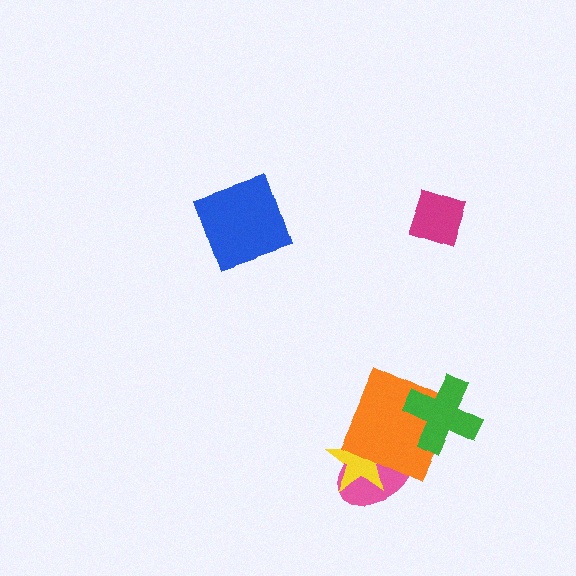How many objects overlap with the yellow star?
2 objects overlap with the yellow star.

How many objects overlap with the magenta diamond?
0 objects overlap with the magenta diamond.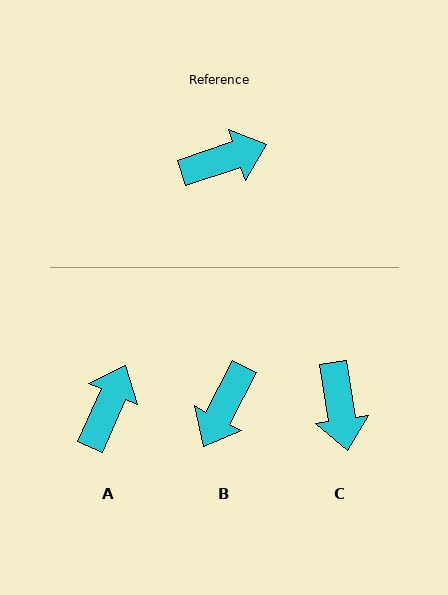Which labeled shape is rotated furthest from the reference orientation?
B, about 136 degrees away.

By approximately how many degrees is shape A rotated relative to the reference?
Approximately 48 degrees counter-clockwise.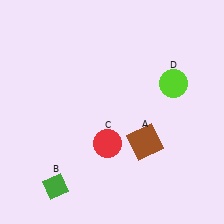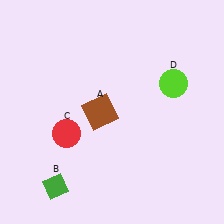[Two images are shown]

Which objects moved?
The objects that moved are: the brown square (A), the red circle (C).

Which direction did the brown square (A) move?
The brown square (A) moved left.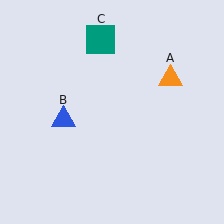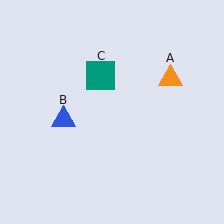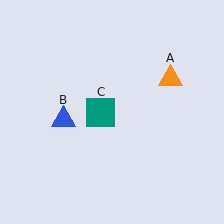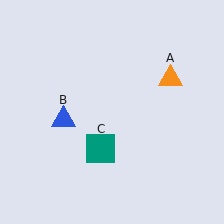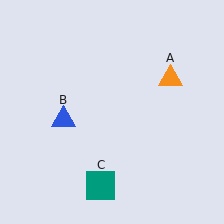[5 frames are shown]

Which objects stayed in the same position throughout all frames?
Orange triangle (object A) and blue triangle (object B) remained stationary.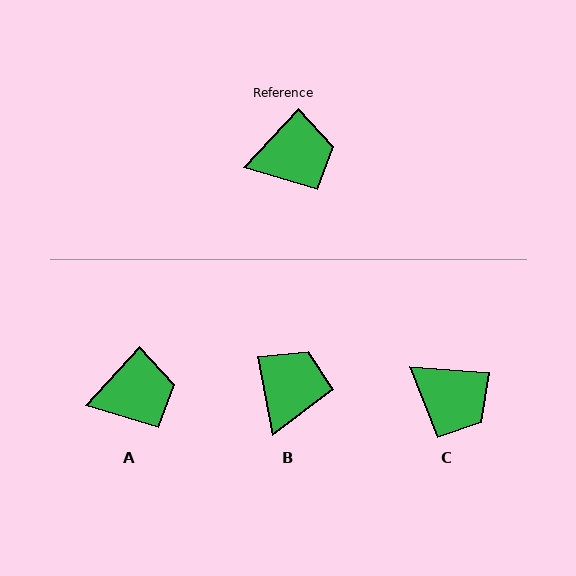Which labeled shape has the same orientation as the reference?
A.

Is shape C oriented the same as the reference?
No, it is off by about 51 degrees.